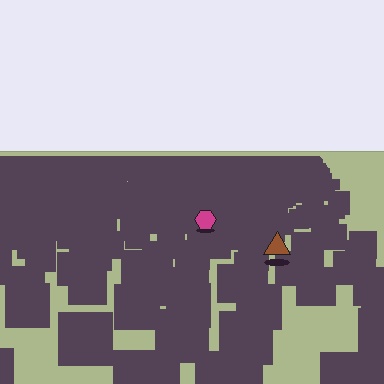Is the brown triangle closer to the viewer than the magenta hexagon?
Yes. The brown triangle is closer — you can tell from the texture gradient: the ground texture is coarser near it.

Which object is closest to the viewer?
The brown triangle is closest. The texture marks near it are larger and more spread out.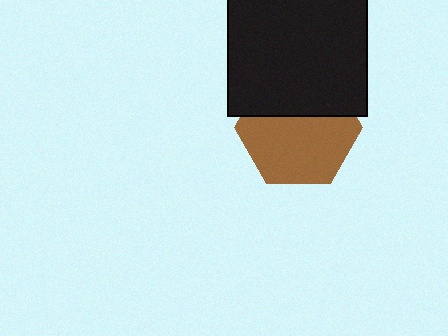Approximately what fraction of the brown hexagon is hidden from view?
Roughly 38% of the brown hexagon is hidden behind the black square.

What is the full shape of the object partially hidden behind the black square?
The partially hidden object is a brown hexagon.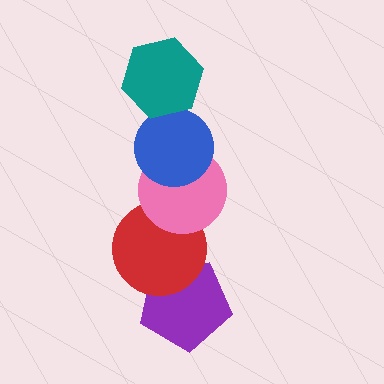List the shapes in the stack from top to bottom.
From top to bottom: the teal hexagon, the blue circle, the pink circle, the red circle, the purple pentagon.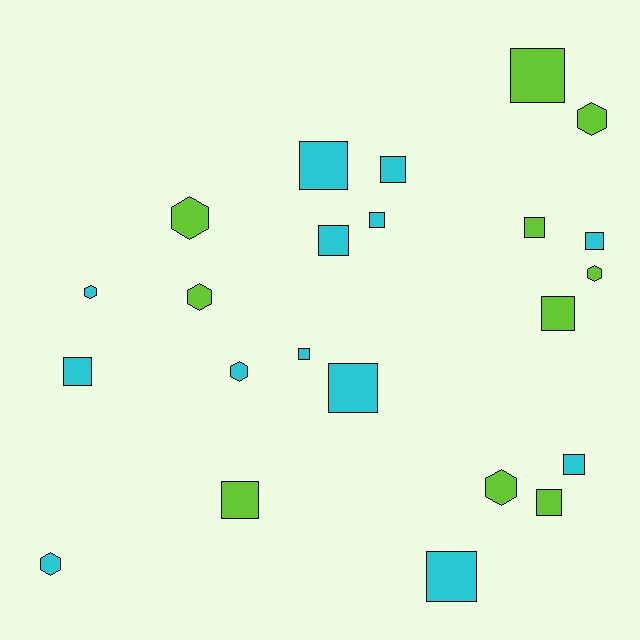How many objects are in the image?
There are 23 objects.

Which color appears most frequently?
Cyan, with 13 objects.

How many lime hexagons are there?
There are 5 lime hexagons.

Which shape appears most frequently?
Square, with 15 objects.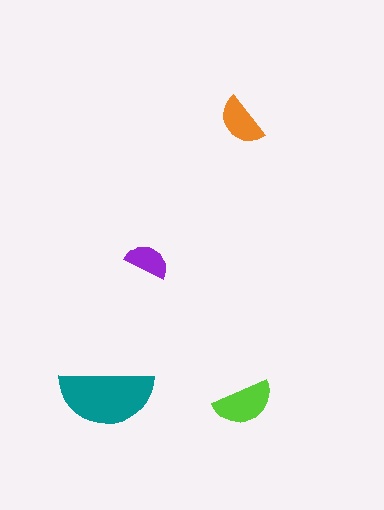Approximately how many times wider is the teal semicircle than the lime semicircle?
About 1.5 times wider.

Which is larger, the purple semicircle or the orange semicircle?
The orange one.